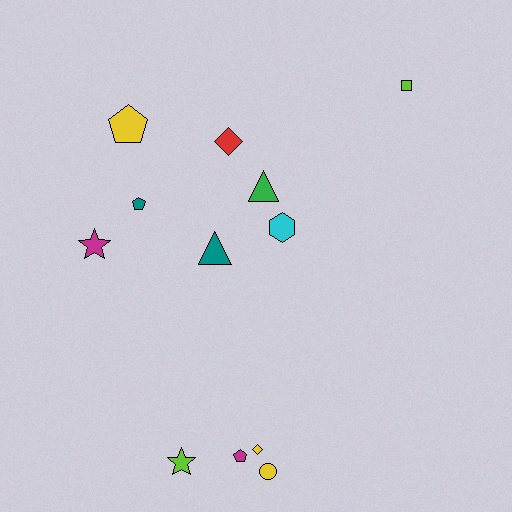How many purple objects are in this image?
There are no purple objects.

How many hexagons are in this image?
There is 1 hexagon.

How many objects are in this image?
There are 12 objects.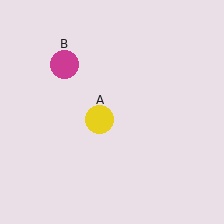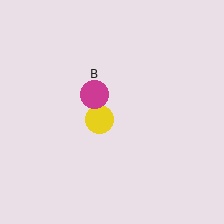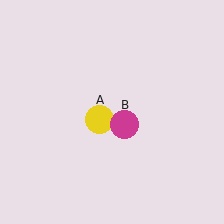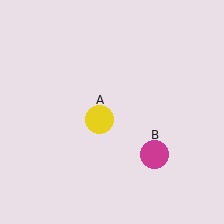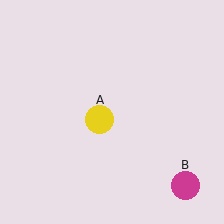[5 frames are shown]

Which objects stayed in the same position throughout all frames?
Yellow circle (object A) remained stationary.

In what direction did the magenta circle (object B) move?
The magenta circle (object B) moved down and to the right.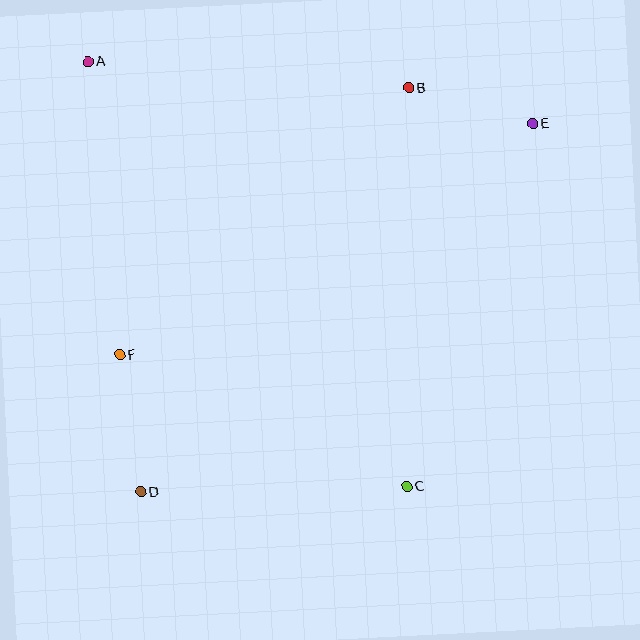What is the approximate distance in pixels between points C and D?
The distance between C and D is approximately 266 pixels.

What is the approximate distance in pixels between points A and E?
The distance between A and E is approximately 449 pixels.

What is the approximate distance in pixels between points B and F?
The distance between B and F is approximately 393 pixels.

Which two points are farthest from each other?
Points D and E are farthest from each other.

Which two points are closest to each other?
Points B and E are closest to each other.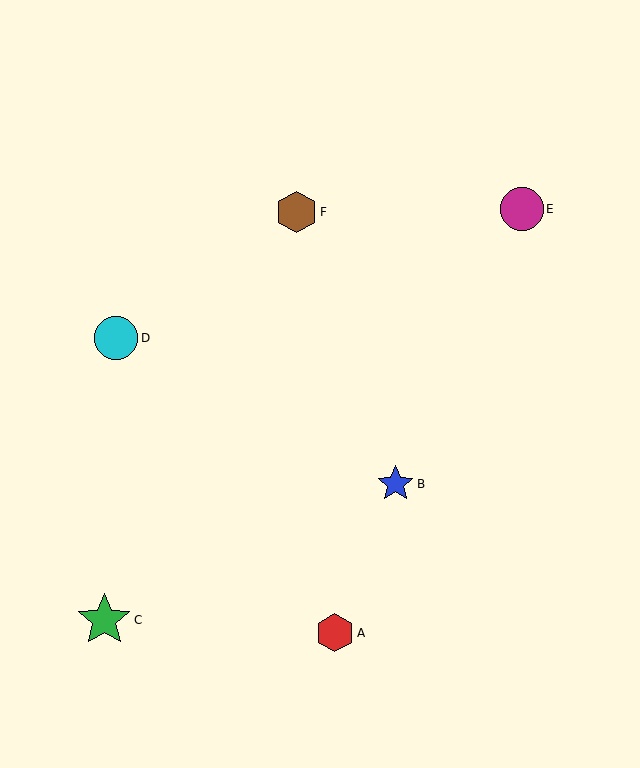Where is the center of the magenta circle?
The center of the magenta circle is at (522, 209).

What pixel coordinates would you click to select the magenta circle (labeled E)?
Click at (522, 209) to select the magenta circle E.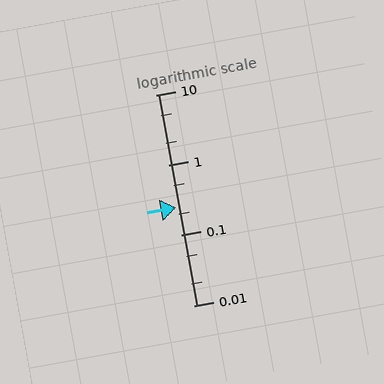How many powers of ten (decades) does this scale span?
The scale spans 3 decades, from 0.01 to 10.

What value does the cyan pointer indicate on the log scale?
The pointer indicates approximately 0.25.